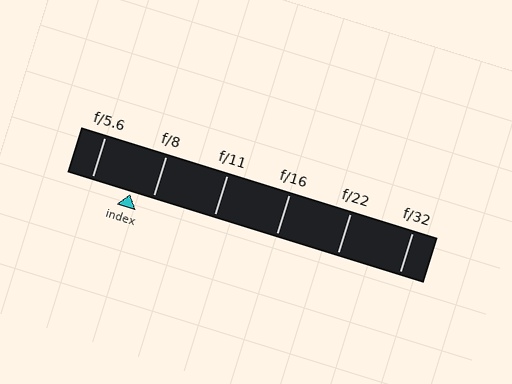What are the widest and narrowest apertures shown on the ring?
The widest aperture shown is f/5.6 and the narrowest is f/32.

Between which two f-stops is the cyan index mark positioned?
The index mark is between f/5.6 and f/8.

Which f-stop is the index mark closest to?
The index mark is closest to f/8.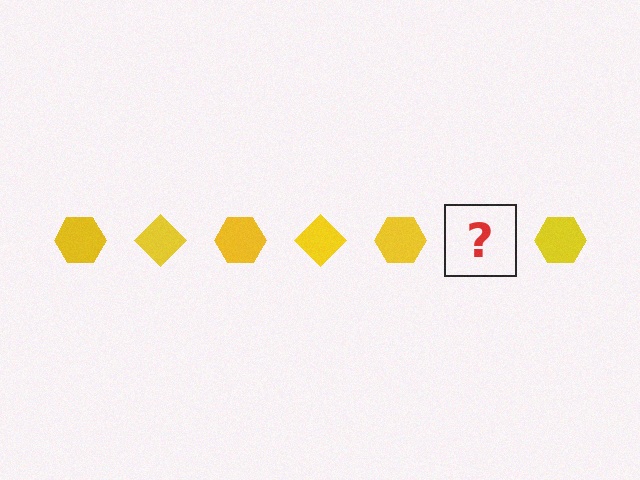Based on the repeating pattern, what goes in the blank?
The blank should be a yellow diamond.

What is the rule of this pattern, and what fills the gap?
The rule is that the pattern cycles through hexagon, diamond shapes in yellow. The gap should be filled with a yellow diamond.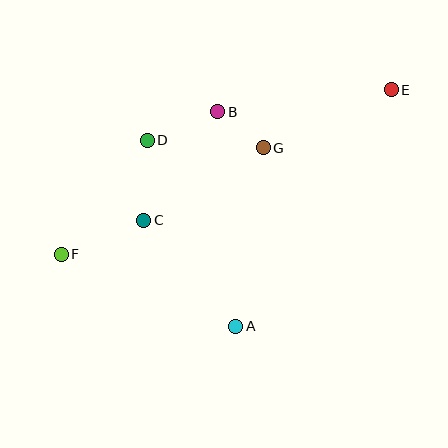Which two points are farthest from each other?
Points E and F are farthest from each other.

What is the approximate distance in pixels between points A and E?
The distance between A and E is approximately 283 pixels.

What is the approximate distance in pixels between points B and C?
The distance between B and C is approximately 131 pixels.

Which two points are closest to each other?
Points B and G are closest to each other.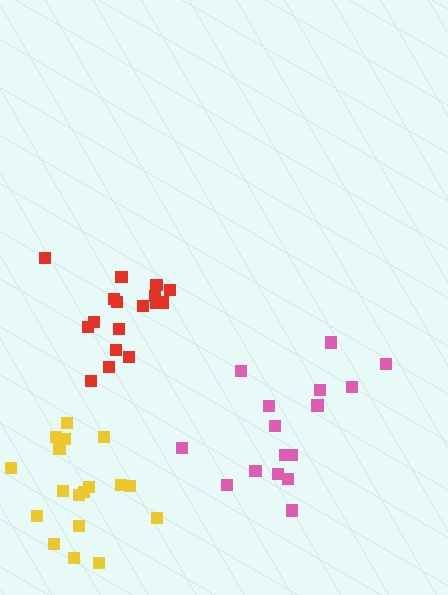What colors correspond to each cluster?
The clusters are colored: pink, red, yellow.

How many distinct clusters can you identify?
There are 3 distinct clusters.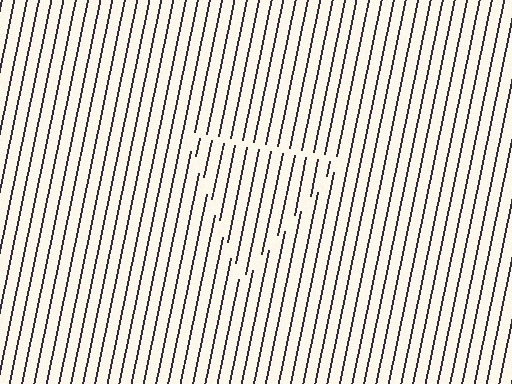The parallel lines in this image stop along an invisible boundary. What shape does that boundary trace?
An illusory triangle. The interior of the shape contains the same grating, shifted by half a period — the contour is defined by the phase discontinuity where line-ends from the inner and outer gratings abut.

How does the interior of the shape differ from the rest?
The interior of the shape contains the same grating, shifted by half a period — the contour is defined by the phase discontinuity where line-ends from the inner and outer gratings abut.